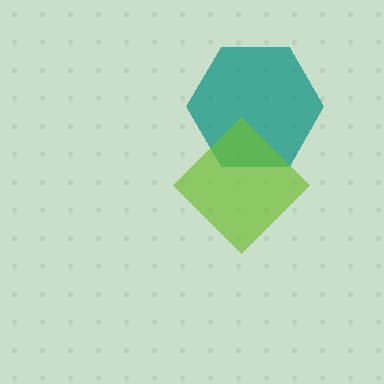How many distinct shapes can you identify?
There are 2 distinct shapes: a teal hexagon, a lime diamond.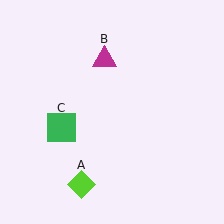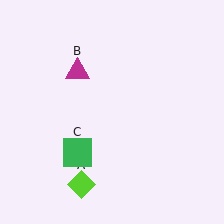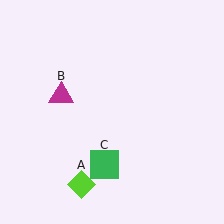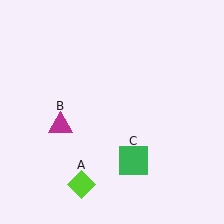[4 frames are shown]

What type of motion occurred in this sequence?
The magenta triangle (object B), green square (object C) rotated counterclockwise around the center of the scene.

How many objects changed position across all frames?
2 objects changed position: magenta triangle (object B), green square (object C).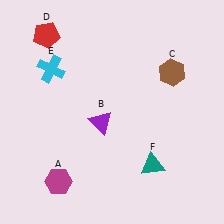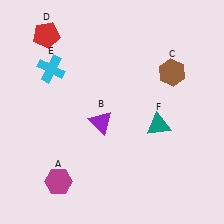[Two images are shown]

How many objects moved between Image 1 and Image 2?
1 object moved between the two images.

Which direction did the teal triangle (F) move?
The teal triangle (F) moved up.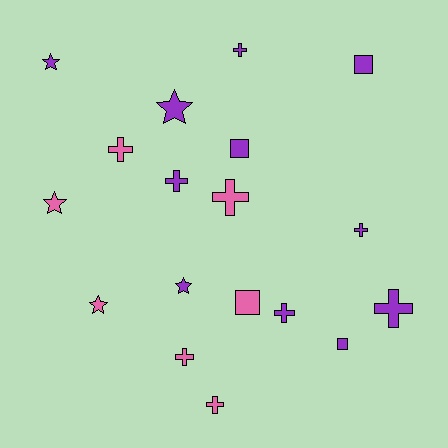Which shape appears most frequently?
Cross, with 9 objects.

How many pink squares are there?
There is 1 pink square.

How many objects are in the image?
There are 18 objects.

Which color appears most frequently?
Purple, with 11 objects.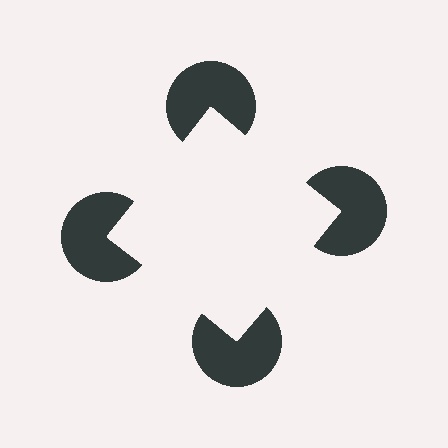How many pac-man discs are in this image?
There are 4 — one at each vertex of the illusory square.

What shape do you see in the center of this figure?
An illusory square — its edges are inferred from the aligned wedge cuts in the pac-man discs, not physically drawn.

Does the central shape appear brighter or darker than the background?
It typically appears slightly brighter than the background, even though no actual brightness change is drawn.